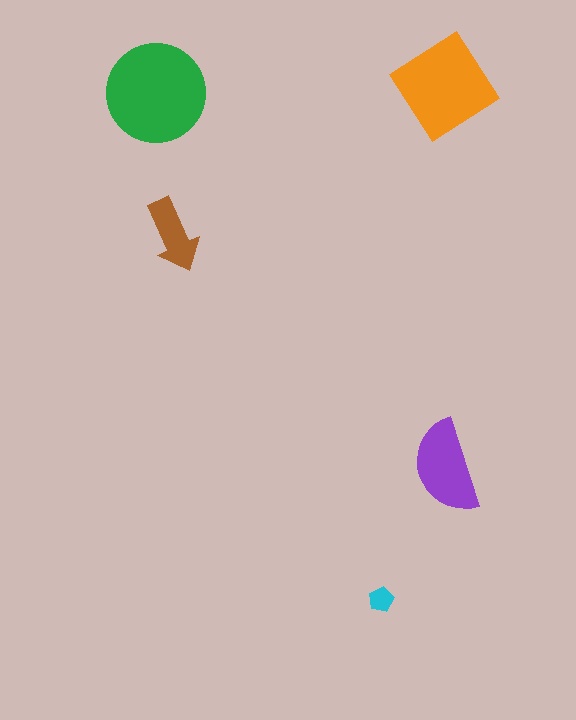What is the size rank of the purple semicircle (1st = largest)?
3rd.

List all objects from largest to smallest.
The green circle, the orange diamond, the purple semicircle, the brown arrow, the cyan pentagon.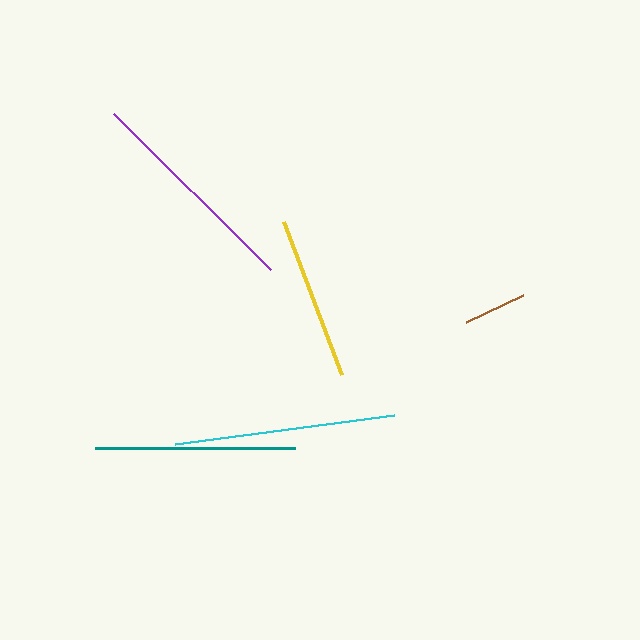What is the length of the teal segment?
The teal segment is approximately 200 pixels long.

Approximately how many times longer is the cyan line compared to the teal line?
The cyan line is approximately 1.1 times the length of the teal line.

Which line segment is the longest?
The purple line is the longest at approximately 222 pixels.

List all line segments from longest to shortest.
From longest to shortest: purple, cyan, teal, yellow, brown.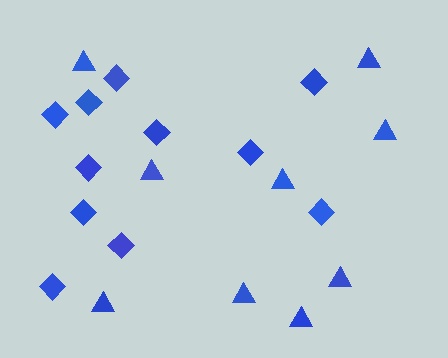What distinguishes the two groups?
There are 2 groups: one group of triangles (9) and one group of diamonds (11).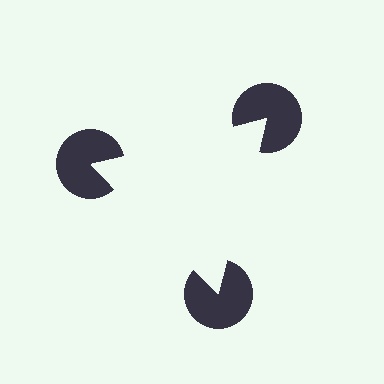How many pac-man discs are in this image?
There are 3 — one at each vertex of the illusory triangle.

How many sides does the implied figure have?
3 sides.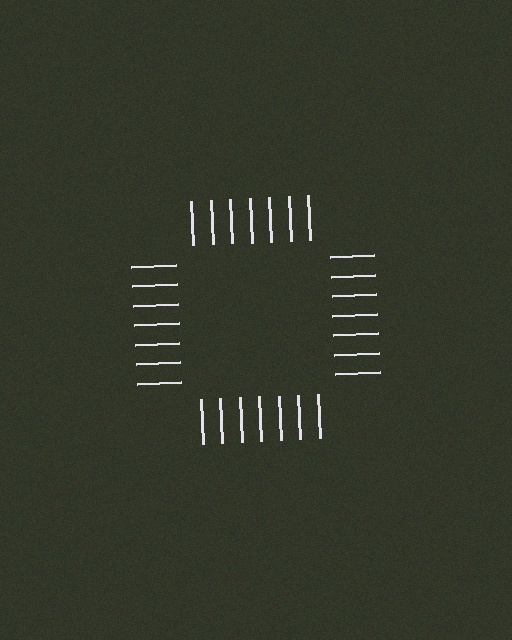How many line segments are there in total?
28 — 7 along each of the 4 edges.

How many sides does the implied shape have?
4 sides — the line-ends trace a square.